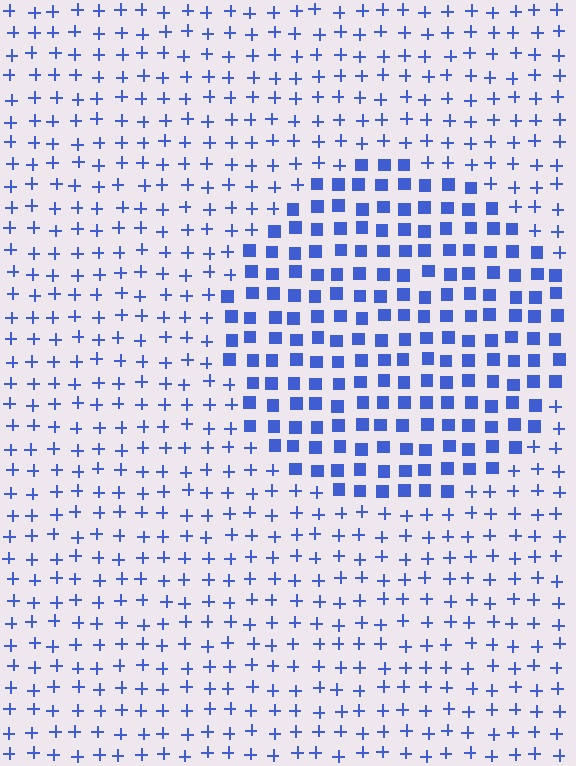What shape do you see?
I see a circle.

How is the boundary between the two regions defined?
The boundary is defined by a change in element shape: squares inside vs. plus signs outside. All elements share the same color and spacing.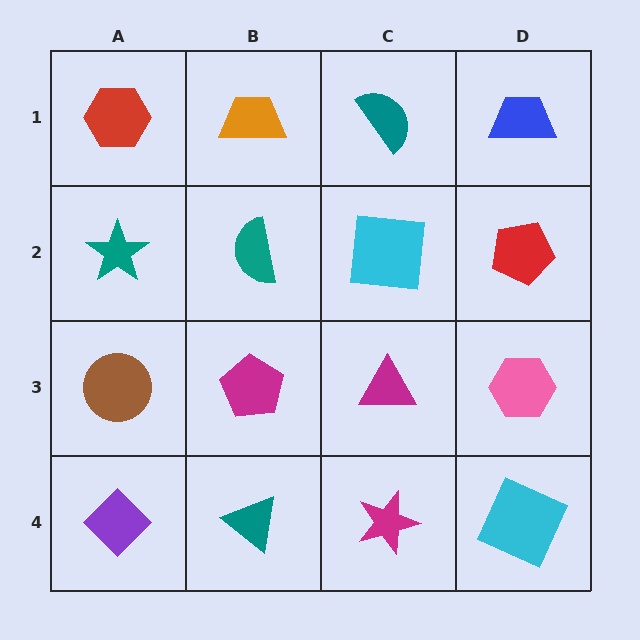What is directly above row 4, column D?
A pink hexagon.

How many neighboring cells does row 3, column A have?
3.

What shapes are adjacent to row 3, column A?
A teal star (row 2, column A), a purple diamond (row 4, column A), a magenta pentagon (row 3, column B).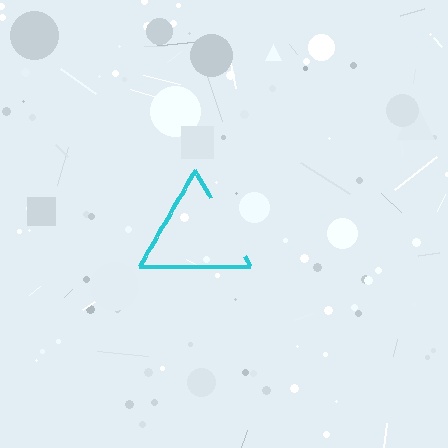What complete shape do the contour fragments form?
The contour fragments form a triangle.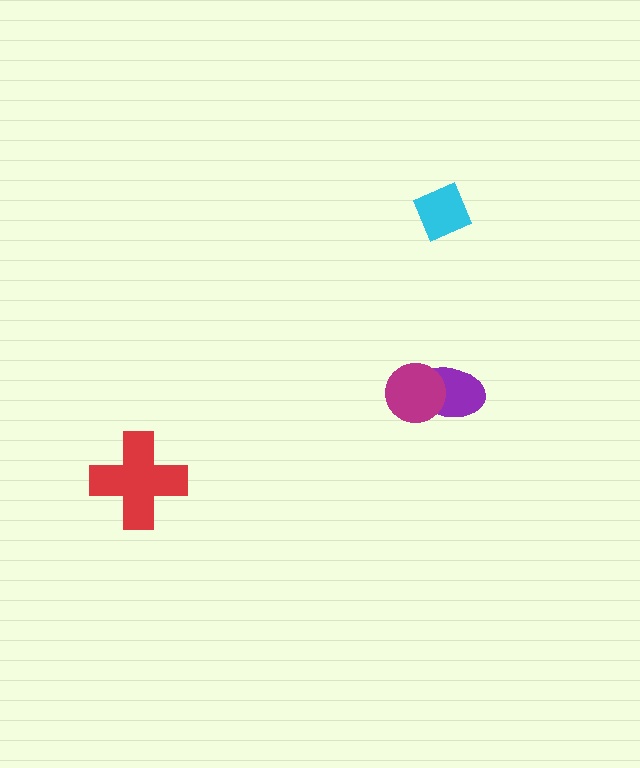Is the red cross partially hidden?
No, no other shape covers it.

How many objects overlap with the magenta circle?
1 object overlaps with the magenta circle.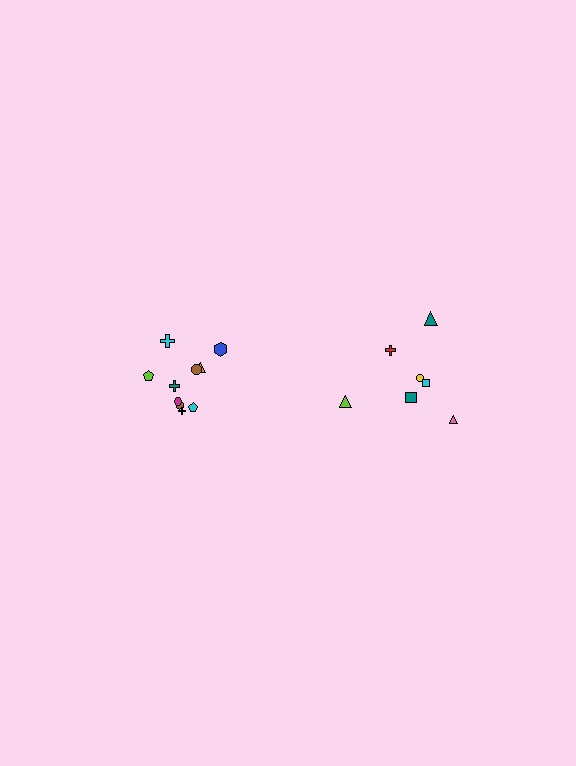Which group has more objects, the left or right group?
The left group.